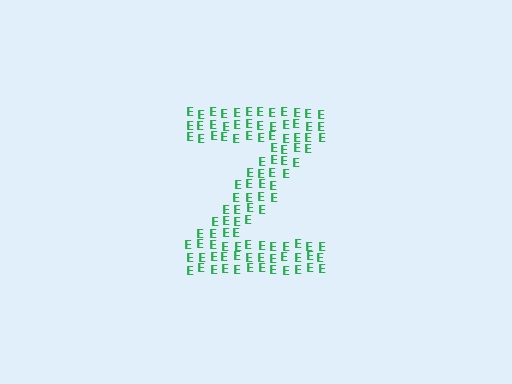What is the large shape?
The large shape is the letter Z.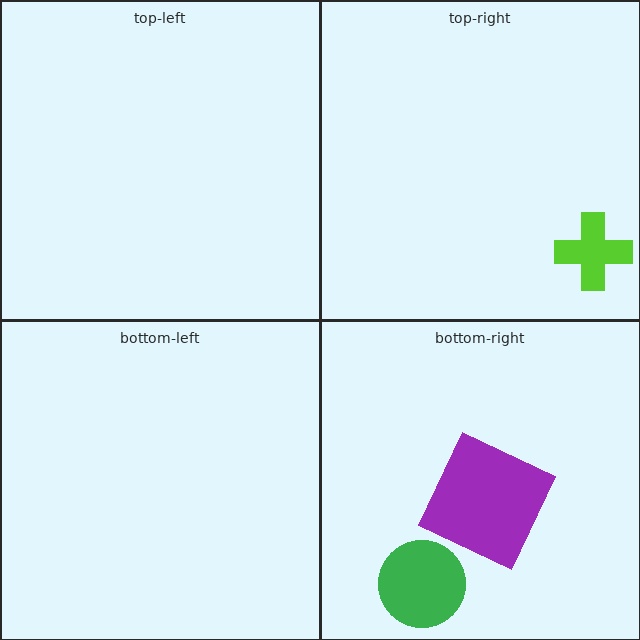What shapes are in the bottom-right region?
The purple square, the green circle.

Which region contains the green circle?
The bottom-right region.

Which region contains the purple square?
The bottom-right region.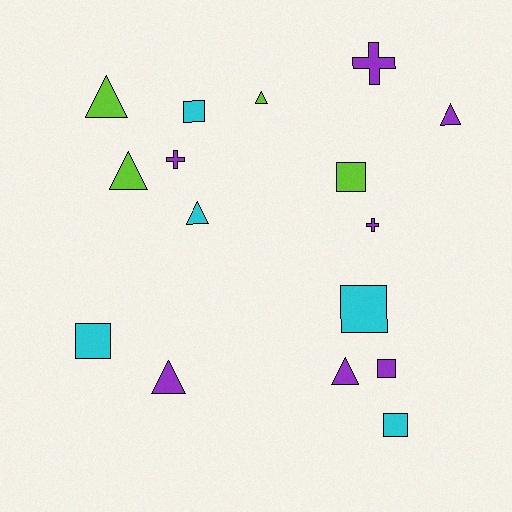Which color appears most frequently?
Purple, with 7 objects.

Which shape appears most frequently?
Triangle, with 7 objects.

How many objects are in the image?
There are 16 objects.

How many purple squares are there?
There is 1 purple square.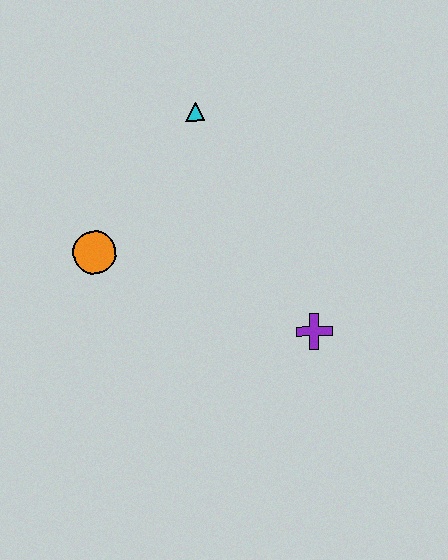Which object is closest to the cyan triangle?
The orange circle is closest to the cyan triangle.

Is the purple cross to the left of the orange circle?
No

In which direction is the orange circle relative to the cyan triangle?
The orange circle is below the cyan triangle.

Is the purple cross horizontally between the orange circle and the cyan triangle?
No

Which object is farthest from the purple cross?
The cyan triangle is farthest from the purple cross.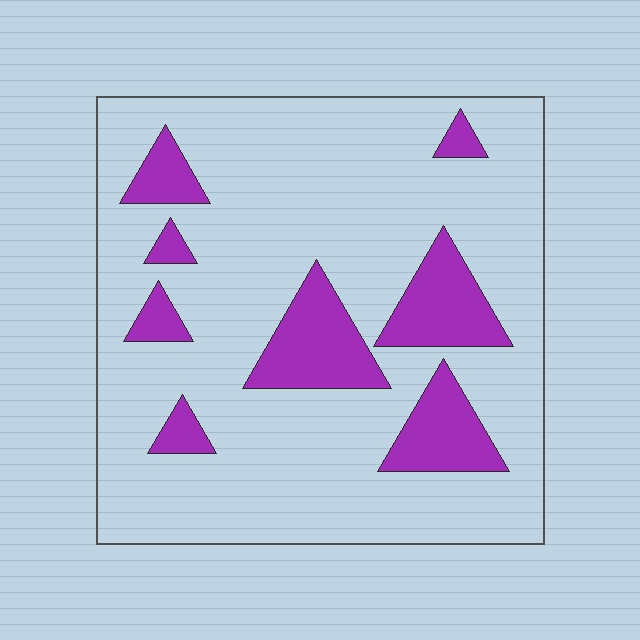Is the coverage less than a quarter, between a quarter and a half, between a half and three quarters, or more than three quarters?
Less than a quarter.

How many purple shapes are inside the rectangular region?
8.